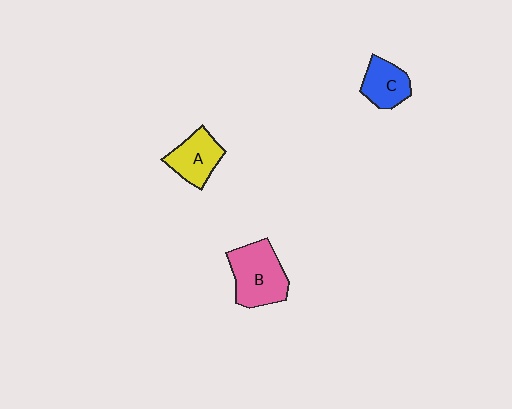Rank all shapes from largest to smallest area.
From largest to smallest: B (pink), A (yellow), C (blue).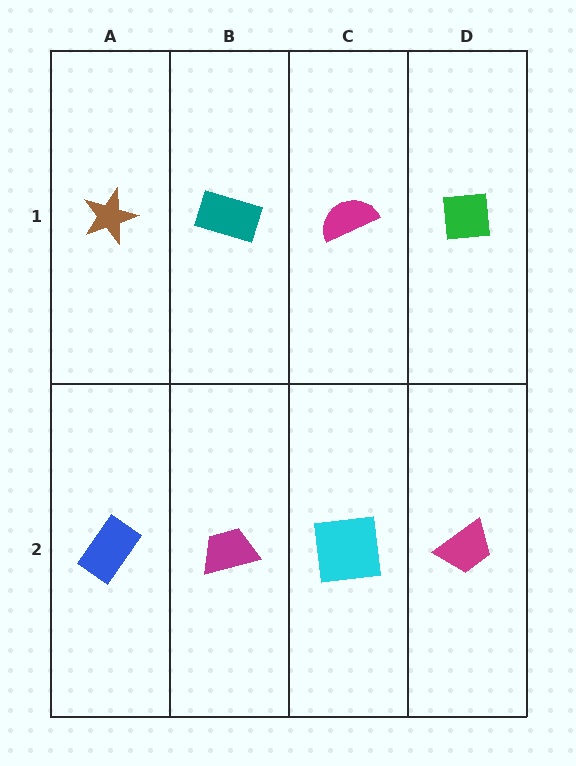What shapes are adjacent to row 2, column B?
A teal rectangle (row 1, column B), a blue rectangle (row 2, column A), a cyan square (row 2, column C).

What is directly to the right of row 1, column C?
A green square.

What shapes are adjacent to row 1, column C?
A cyan square (row 2, column C), a teal rectangle (row 1, column B), a green square (row 1, column D).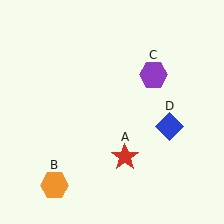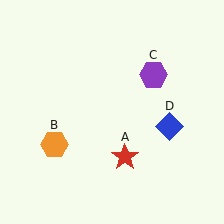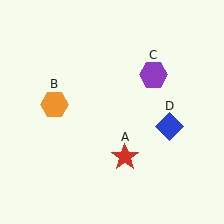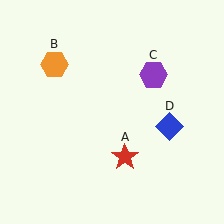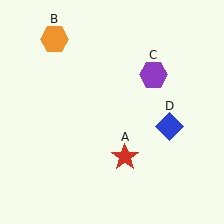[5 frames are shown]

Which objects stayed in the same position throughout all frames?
Red star (object A) and purple hexagon (object C) and blue diamond (object D) remained stationary.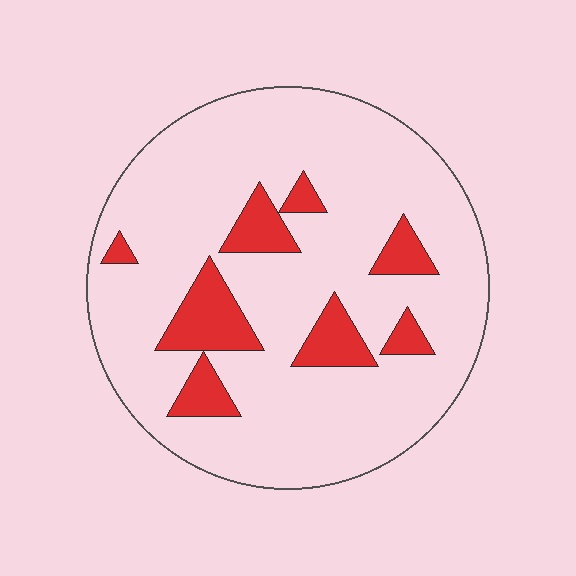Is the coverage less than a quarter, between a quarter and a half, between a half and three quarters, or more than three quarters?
Less than a quarter.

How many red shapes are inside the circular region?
8.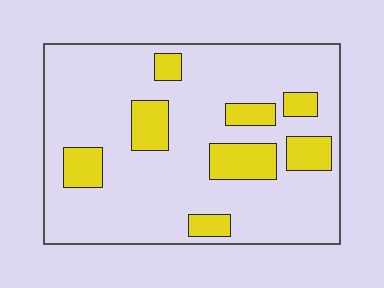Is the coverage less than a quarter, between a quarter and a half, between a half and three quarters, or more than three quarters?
Less than a quarter.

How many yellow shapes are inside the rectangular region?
8.